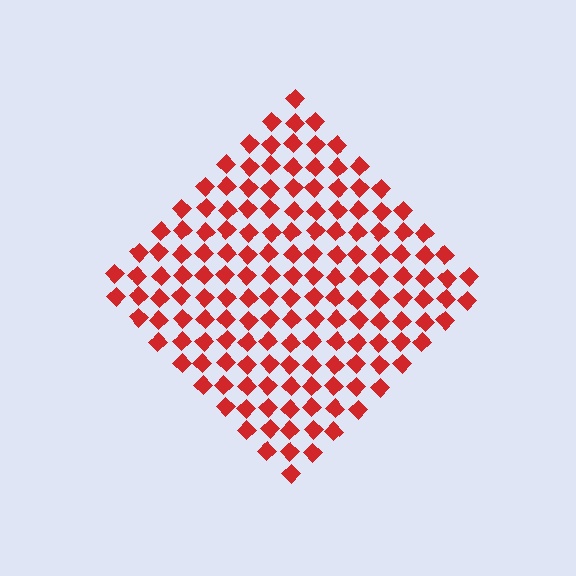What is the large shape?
The large shape is a diamond.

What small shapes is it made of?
It is made of small diamonds.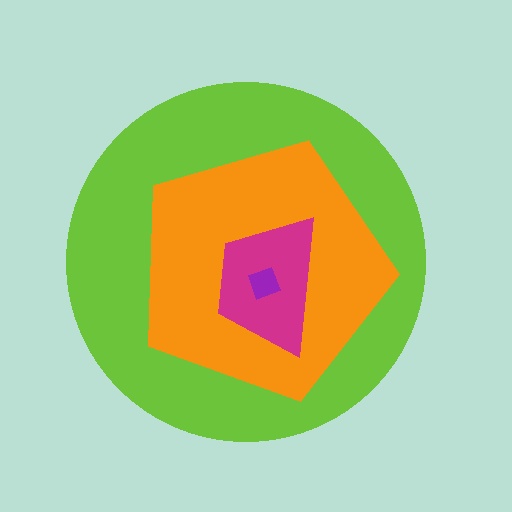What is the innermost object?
The purple diamond.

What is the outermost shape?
The lime circle.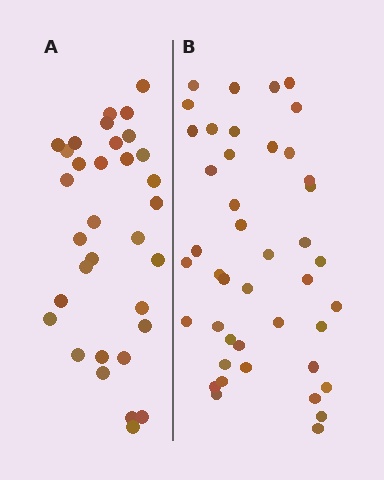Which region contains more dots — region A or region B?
Region B (the right region) has more dots.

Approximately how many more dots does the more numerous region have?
Region B has roughly 10 or so more dots than region A.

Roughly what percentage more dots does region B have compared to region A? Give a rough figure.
About 30% more.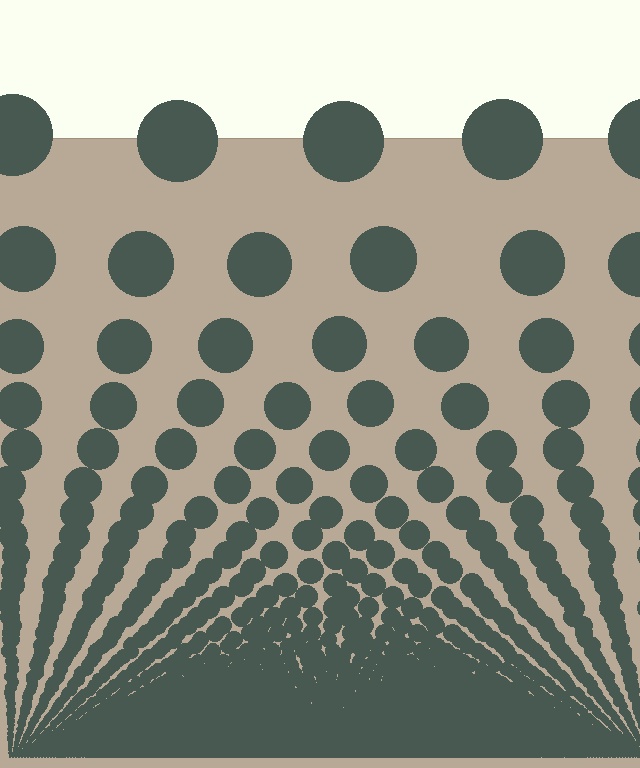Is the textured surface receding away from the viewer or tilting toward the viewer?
The surface appears to tilt toward the viewer. Texture elements get larger and sparser toward the top.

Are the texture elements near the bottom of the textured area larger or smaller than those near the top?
Smaller. The gradient is inverted — elements near the bottom are smaller and denser.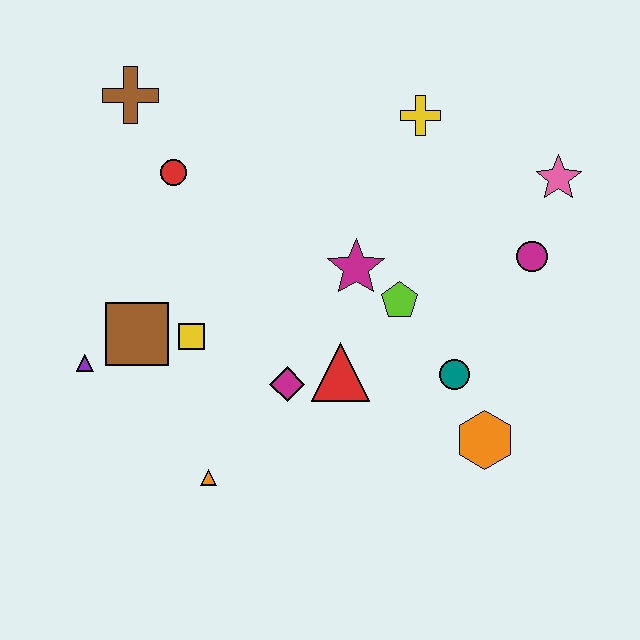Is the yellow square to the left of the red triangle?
Yes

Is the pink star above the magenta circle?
Yes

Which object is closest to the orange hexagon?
The teal circle is closest to the orange hexagon.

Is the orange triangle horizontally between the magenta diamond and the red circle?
Yes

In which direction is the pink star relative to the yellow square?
The pink star is to the right of the yellow square.